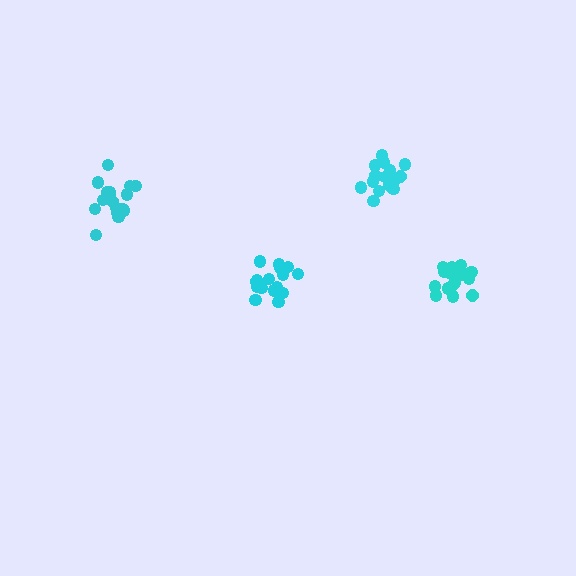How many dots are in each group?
Group 1: 17 dots, Group 2: 17 dots, Group 3: 16 dots, Group 4: 21 dots (71 total).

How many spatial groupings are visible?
There are 4 spatial groupings.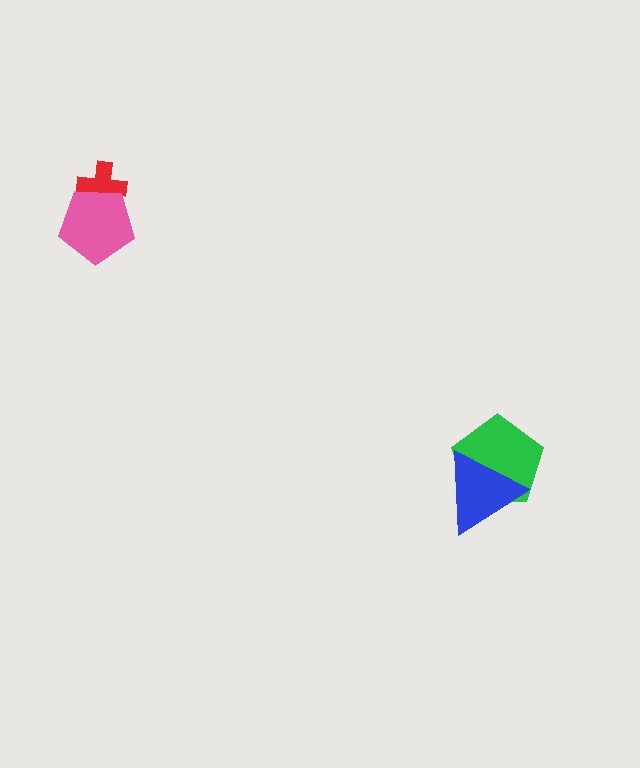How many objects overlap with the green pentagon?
1 object overlaps with the green pentagon.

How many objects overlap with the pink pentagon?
1 object overlaps with the pink pentagon.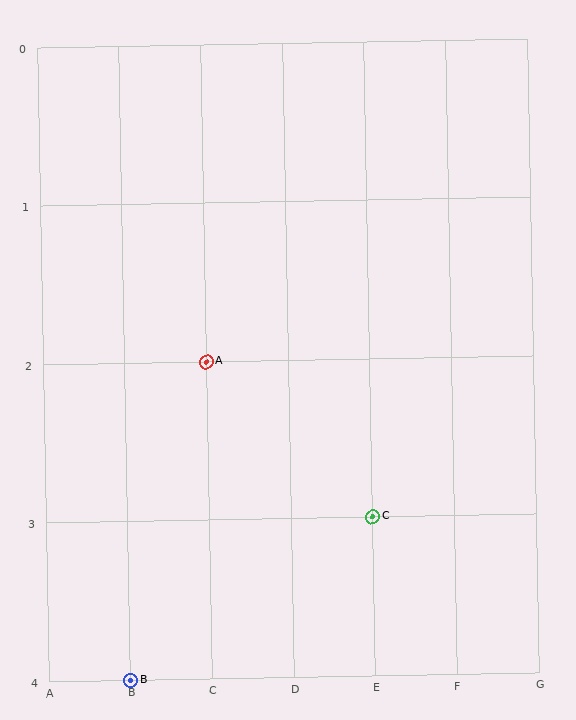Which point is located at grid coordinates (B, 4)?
Point B is at (B, 4).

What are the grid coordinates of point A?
Point A is at grid coordinates (C, 2).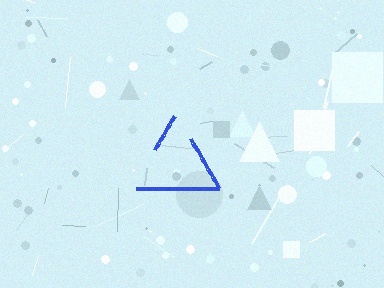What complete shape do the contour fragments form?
The contour fragments form a triangle.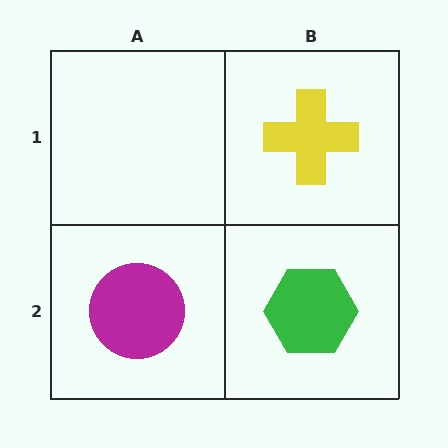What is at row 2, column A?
A magenta circle.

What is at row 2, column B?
A green hexagon.